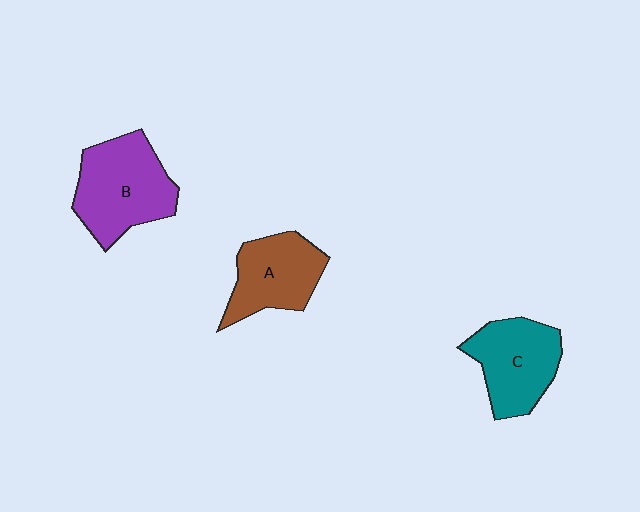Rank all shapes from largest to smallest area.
From largest to smallest: B (purple), C (teal), A (brown).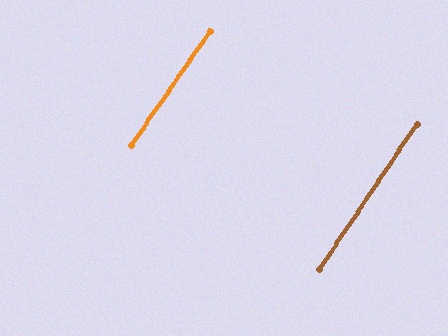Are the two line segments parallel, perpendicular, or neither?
Parallel — their directions differ by only 0.3°.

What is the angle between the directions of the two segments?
Approximately 0 degrees.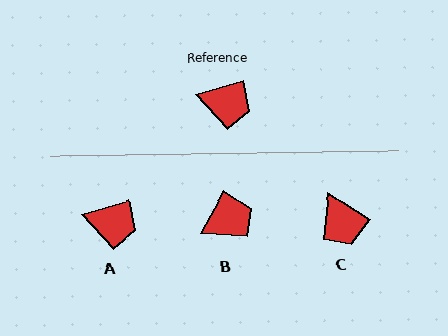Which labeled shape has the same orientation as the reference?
A.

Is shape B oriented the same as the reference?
No, it is off by about 44 degrees.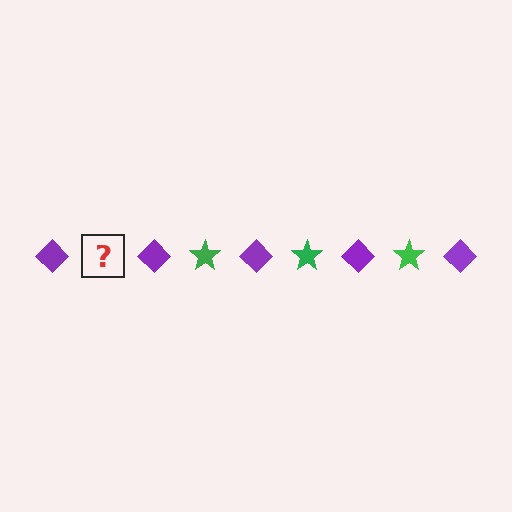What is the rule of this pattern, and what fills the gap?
The rule is that the pattern alternates between purple diamond and green star. The gap should be filled with a green star.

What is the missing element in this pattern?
The missing element is a green star.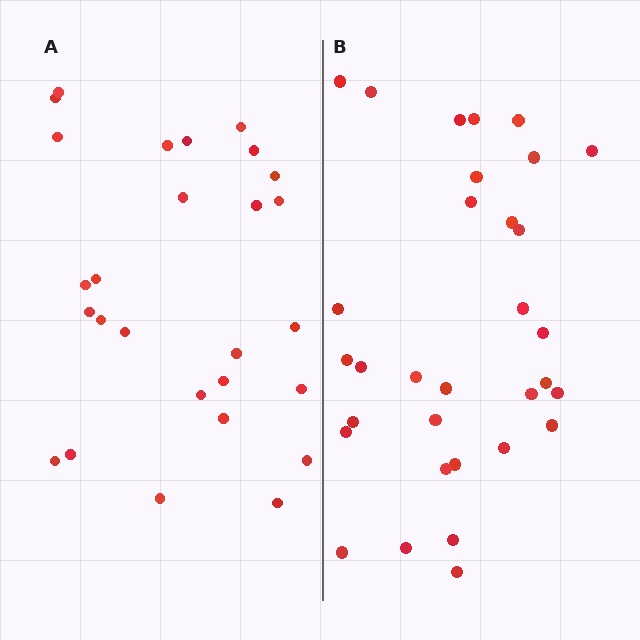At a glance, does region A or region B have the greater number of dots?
Region B (the right region) has more dots.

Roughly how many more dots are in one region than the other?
Region B has about 5 more dots than region A.